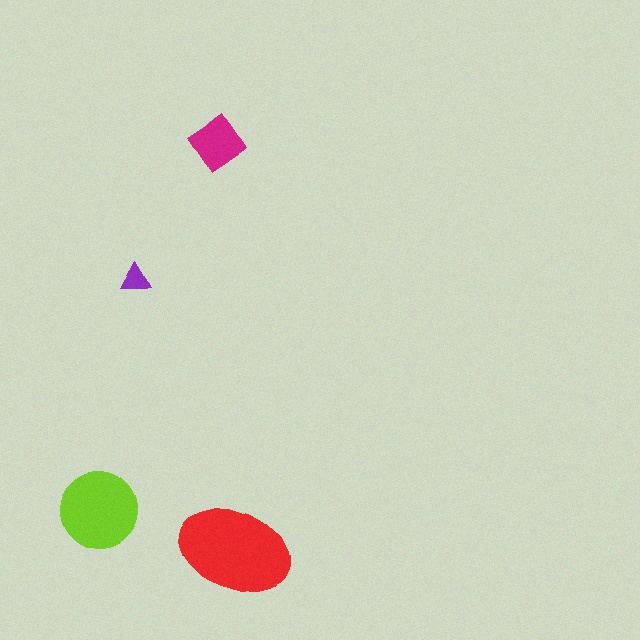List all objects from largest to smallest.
The red ellipse, the lime circle, the magenta diamond, the purple triangle.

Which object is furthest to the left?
The lime circle is leftmost.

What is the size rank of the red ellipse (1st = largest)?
1st.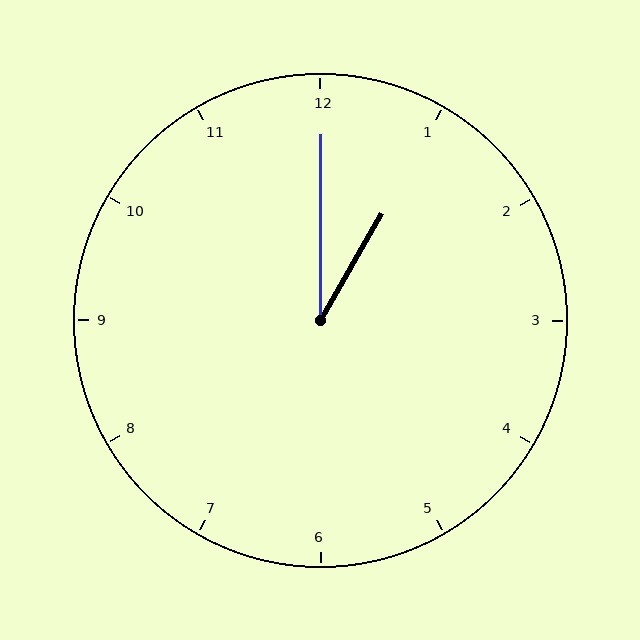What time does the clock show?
1:00.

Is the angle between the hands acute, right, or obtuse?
It is acute.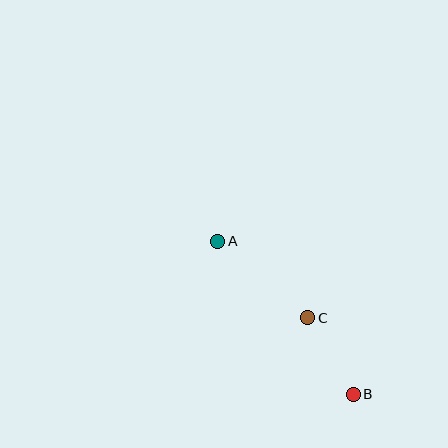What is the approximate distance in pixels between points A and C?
The distance between A and C is approximately 118 pixels.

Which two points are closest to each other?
Points B and C are closest to each other.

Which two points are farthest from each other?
Points A and B are farthest from each other.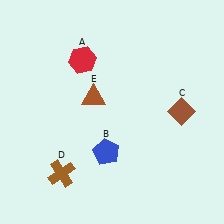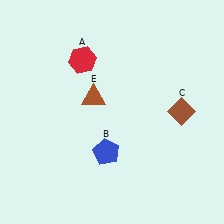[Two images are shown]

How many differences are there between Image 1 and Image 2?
There is 1 difference between the two images.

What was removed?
The brown cross (D) was removed in Image 2.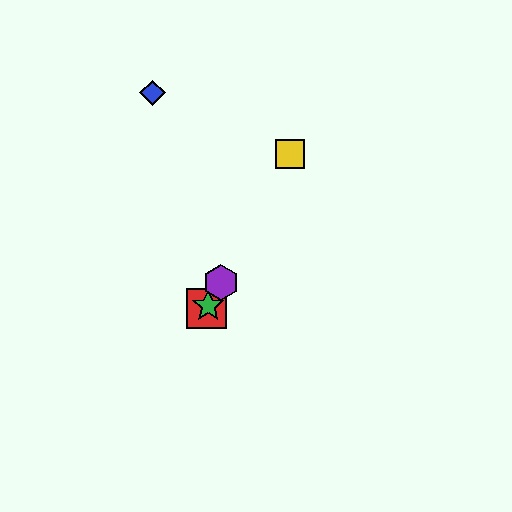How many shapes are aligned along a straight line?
4 shapes (the red square, the green star, the yellow square, the purple hexagon) are aligned along a straight line.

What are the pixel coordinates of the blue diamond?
The blue diamond is at (152, 93).